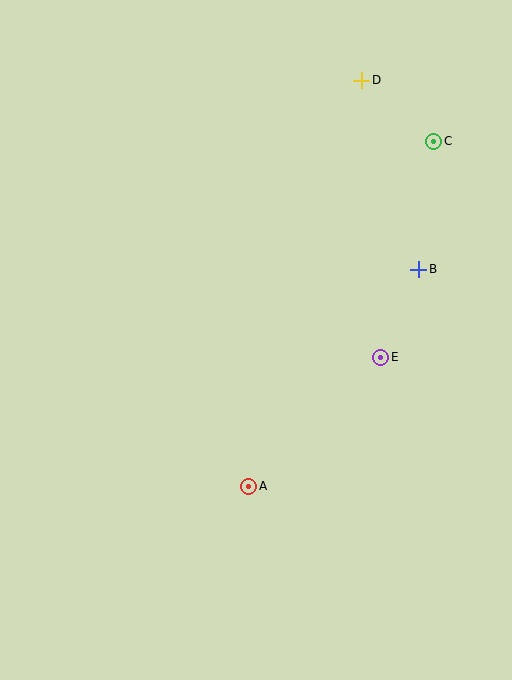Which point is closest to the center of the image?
Point E at (381, 357) is closest to the center.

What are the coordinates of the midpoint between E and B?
The midpoint between E and B is at (400, 313).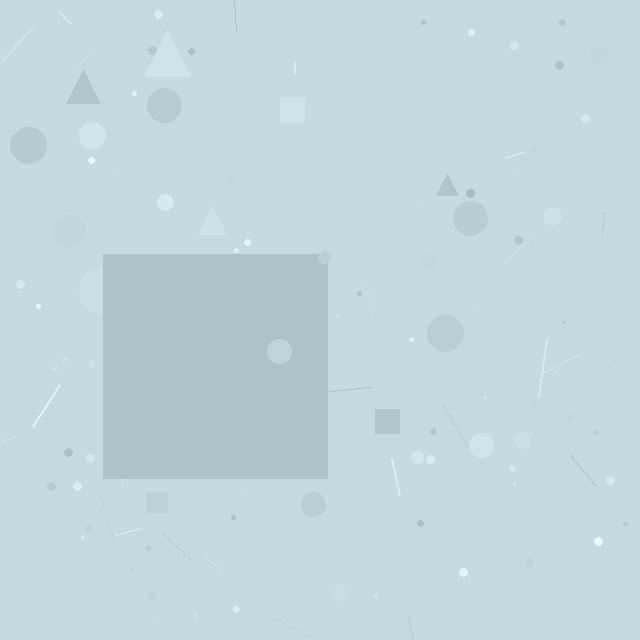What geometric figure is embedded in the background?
A square is embedded in the background.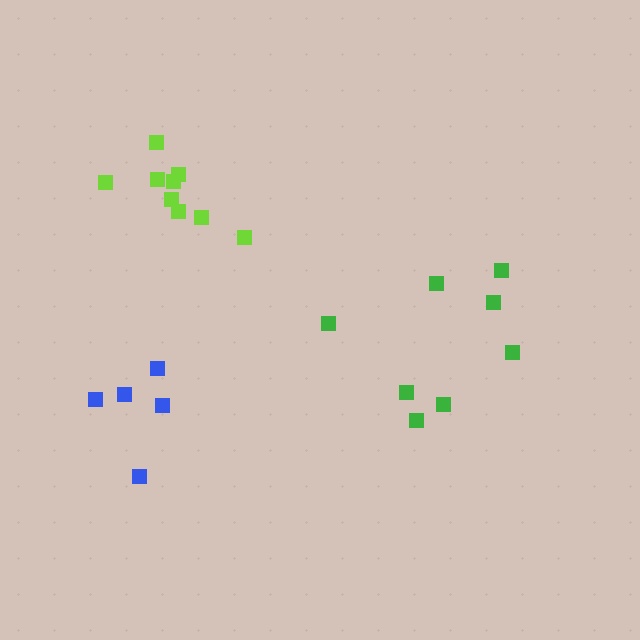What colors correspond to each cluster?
The clusters are colored: green, blue, lime.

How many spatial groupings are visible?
There are 3 spatial groupings.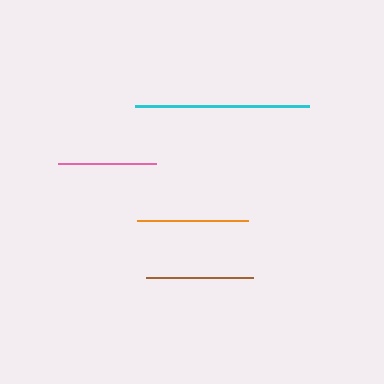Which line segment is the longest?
The cyan line is the longest at approximately 174 pixels.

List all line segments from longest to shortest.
From longest to shortest: cyan, orange, brown, pink.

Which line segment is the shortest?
The pink line is the shortest at approximately 98 pixels.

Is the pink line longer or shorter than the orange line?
The orange line is longer than the pink line.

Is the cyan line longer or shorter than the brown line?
The cyan line is longer than the brown line.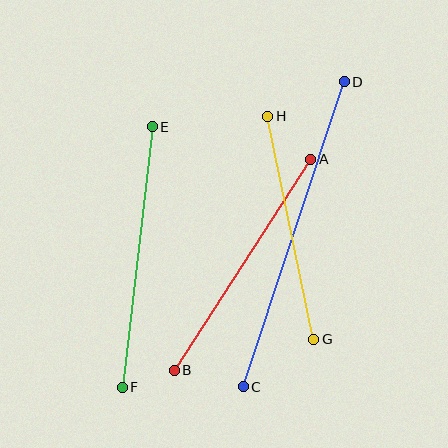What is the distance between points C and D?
The distance is approximately 321 pixels.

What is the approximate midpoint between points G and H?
The midpoint is at approximately (291, 228) pixels.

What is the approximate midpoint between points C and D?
The midpoint is at approximately (294, 234) pixels.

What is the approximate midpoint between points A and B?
The midpoint is at approximately (242, 265) pixels.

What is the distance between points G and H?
The distance is approximately 227 pixels.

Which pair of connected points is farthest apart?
Points C and D are farthest apart.